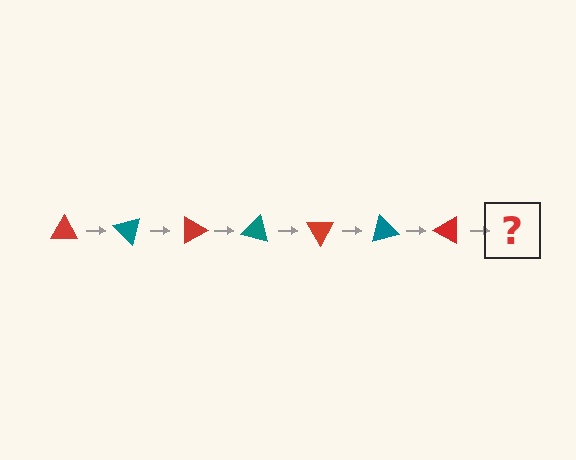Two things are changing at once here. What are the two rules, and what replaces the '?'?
The two rules are that it rotates 45 degrees each step and the color cycles through red and teal. The '?' should be a teal triangle, rotated 315 degrees from the start.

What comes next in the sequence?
The next element should be a teal triangle, rotated 315 degrees from the start.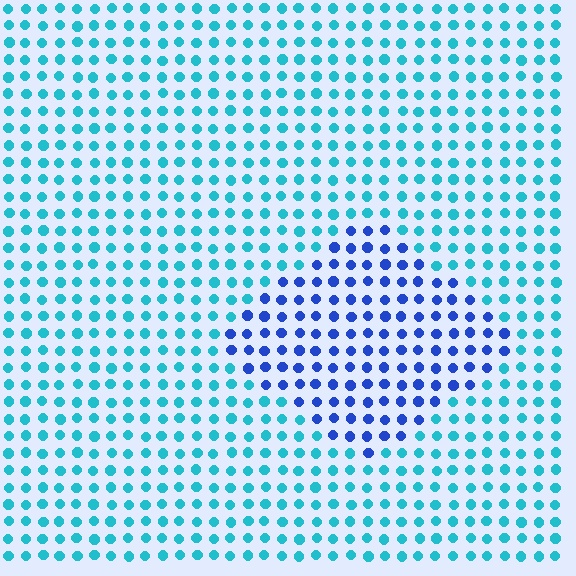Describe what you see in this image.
The image is filled with small cyan elements in a uniform arrangement. A diamond-shaped region is visible where the elements are tinted to a slightly different hue, forming a subtle color boundary.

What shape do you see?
I see a diamond.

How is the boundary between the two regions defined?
The boundary is defined purely by a slight shift in hue (about 42 degrees). Spacing, size, and orientation are identical on both sides.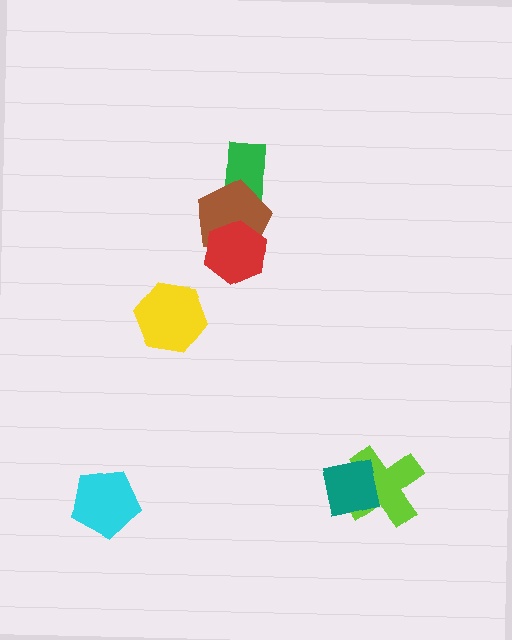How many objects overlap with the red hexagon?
1 object overlaps with the red hexagon.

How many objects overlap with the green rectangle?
1 object overlaps with the green rectangle.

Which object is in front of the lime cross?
The teal square is in front of the lime cross.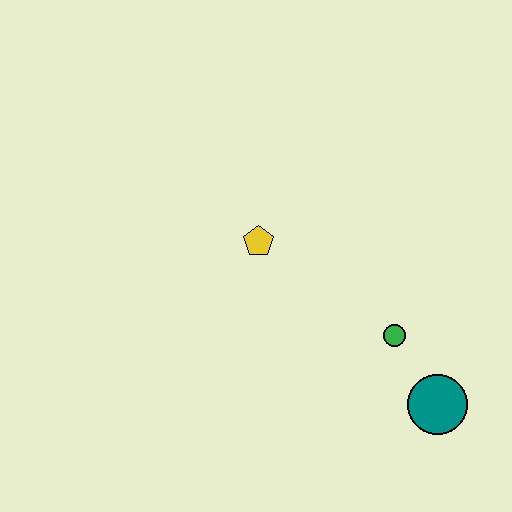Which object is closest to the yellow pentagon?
The green circle is closest to the yellow pentagon.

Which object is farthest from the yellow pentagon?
The teal circle is farthest from the yellow pentagon.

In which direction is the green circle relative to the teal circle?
The green circle is above the teal circle.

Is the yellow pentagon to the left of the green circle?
Yes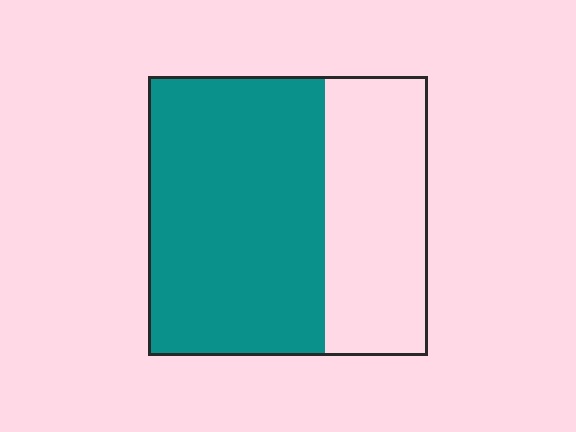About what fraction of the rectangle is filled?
About five eighths (5/8).